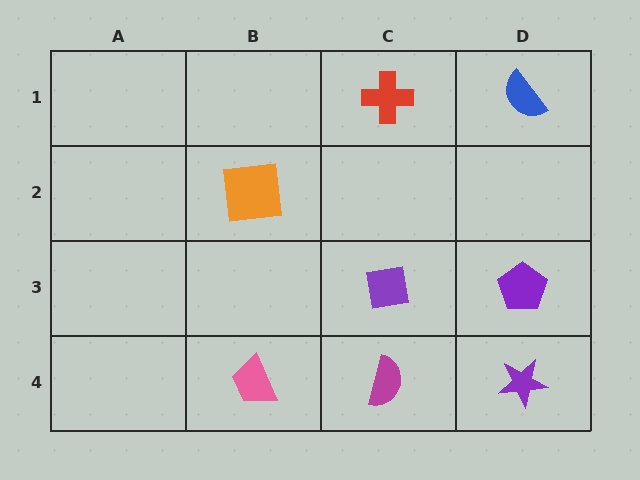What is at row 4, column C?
A magenta semicircle.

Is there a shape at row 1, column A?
No, that cell is empty.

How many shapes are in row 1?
2 shapes.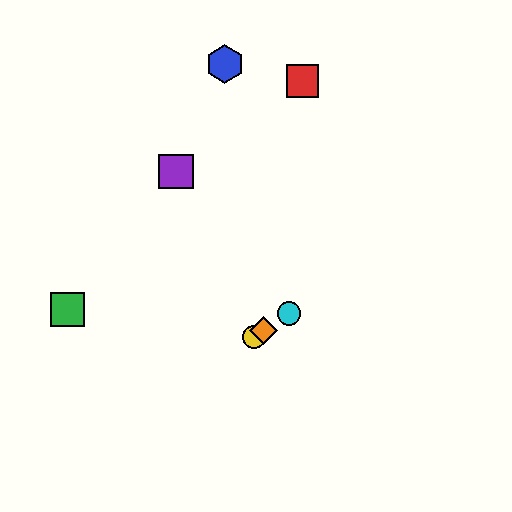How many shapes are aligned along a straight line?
3 shapes (the yellow circle, the orange diamond, the cyan circle) are aligned along a straight line.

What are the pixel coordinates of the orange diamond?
The orange diamond is at (264, 330).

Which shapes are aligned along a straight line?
The yellow circle, the orange diamond, the cyan circle are aligned along a straight line.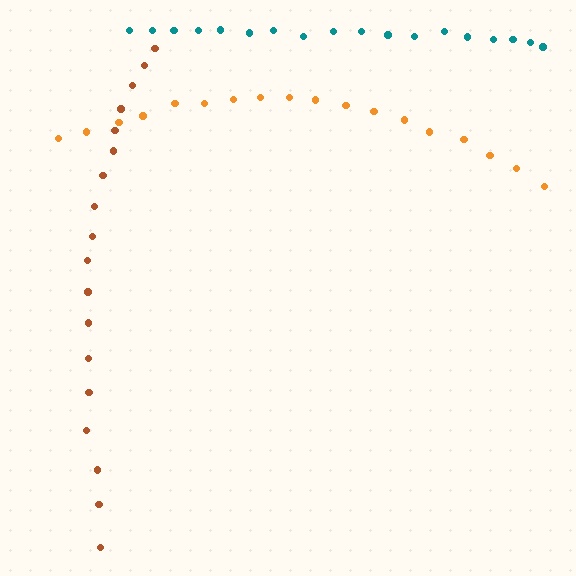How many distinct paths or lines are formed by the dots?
There are 3 distinct paths.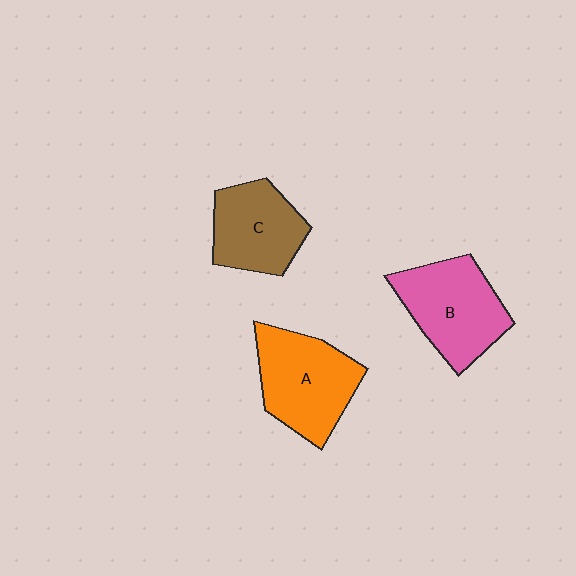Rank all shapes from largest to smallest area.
From largest to smallest: A (orange), B (pink), C (brown).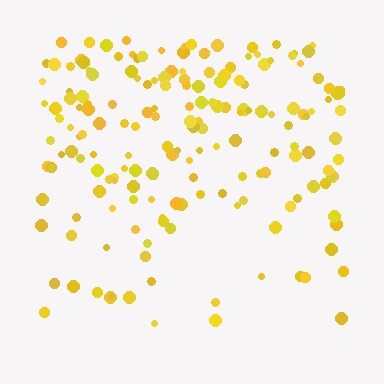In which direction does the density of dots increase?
From bottom to top, with the top side densest.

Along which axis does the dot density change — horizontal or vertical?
Vertical.